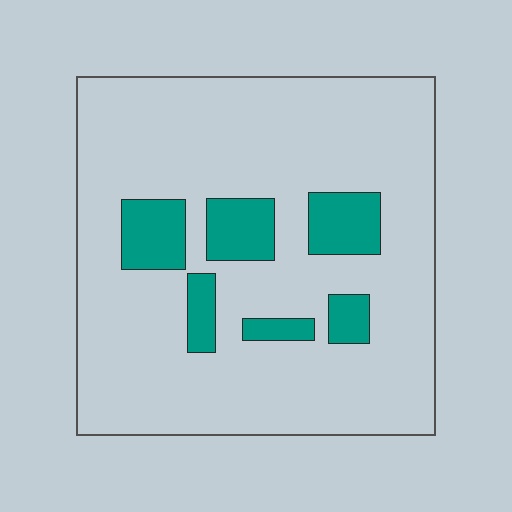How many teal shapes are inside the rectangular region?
6.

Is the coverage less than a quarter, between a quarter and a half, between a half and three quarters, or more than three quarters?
Less than a quarter.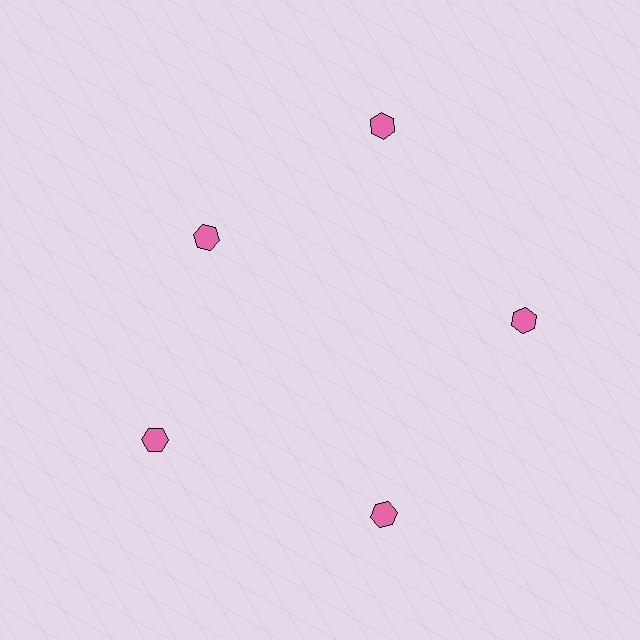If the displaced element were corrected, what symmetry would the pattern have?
It would have 5-fold rotational symmetry — the pattern would map onto itself every 72 degrees.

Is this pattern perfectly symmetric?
No. The 5 pink hexagons are arranged in a ring, but one element near the 10 o'clock position is pulled inward toward the center, breaking the 5-fold rotational symmetry.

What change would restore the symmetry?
The symmetry would be restored by moving it outward, back onto the ring so that all 5 hexagons sit at equal angles and equal distance from the center.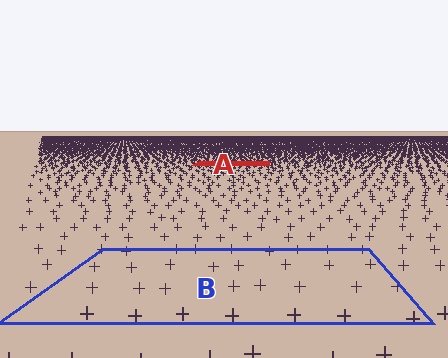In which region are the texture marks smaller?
The texture marks are smaller in region A, because it is farther away.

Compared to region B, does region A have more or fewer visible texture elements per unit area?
Region A has more texture elements per unit area — they are packed more densely because it is farther away.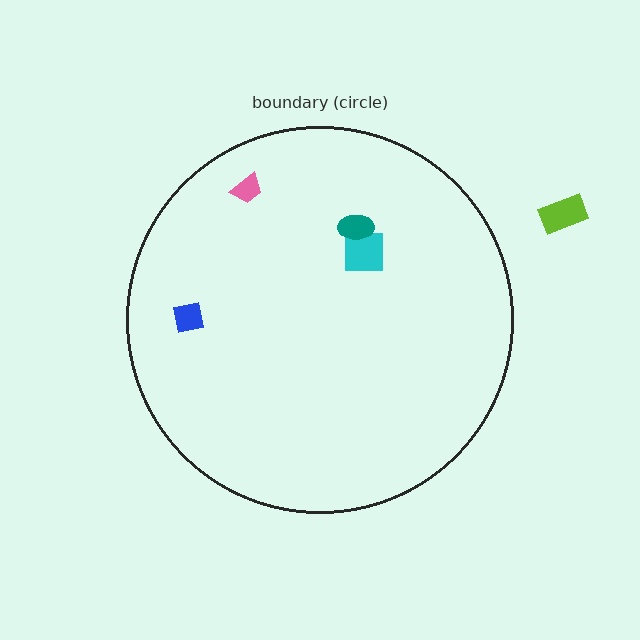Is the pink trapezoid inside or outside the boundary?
Inside.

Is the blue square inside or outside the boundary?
Inside.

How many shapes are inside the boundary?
4 inside, 1 outside.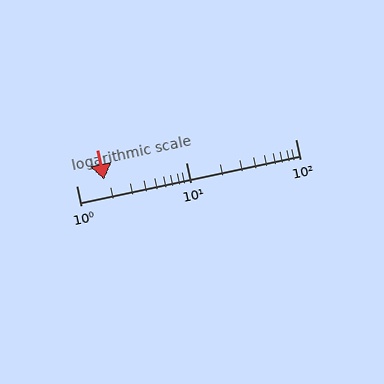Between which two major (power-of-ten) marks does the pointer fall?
The pointer is between 1 and 10.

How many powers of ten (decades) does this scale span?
The scale spans 2 decades, from 1 to 100.